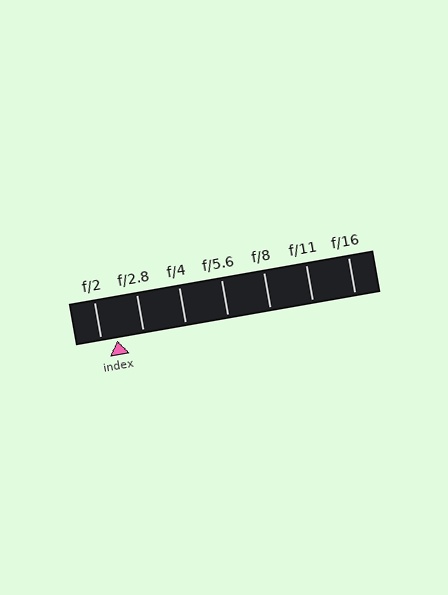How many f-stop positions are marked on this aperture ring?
There are 7 f-stop positions marked.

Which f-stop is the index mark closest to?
The index mark is closest to f/2.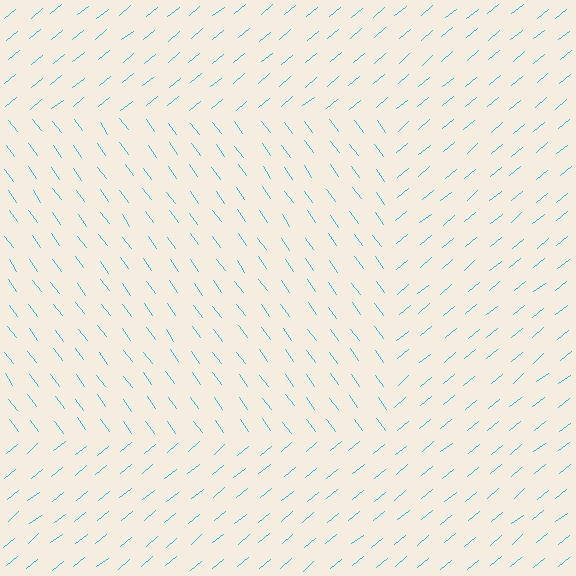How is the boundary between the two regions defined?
The boundary is defined purely by a change in line orientation (approximately 86 degrees difference). All lines are the same color and thickness.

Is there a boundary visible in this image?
Yes, there is a texture boundary formed by a change in line orientation.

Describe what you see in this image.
The image is filled with small cyan line segments. A rectangle region in the image has lines oriented differently from the surrounding lines, creating a visible texture boundary.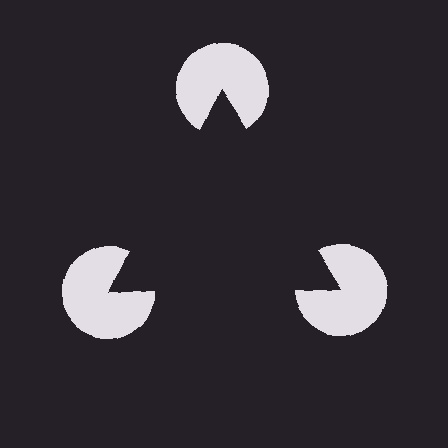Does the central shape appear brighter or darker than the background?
It typically appears slightly darker than the background, even though no actual brightness change is drawn.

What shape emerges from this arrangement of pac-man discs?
An illusory triangle — its edges are inferred from the aligned wedge cuts in the pac-man discs, not physically drawn.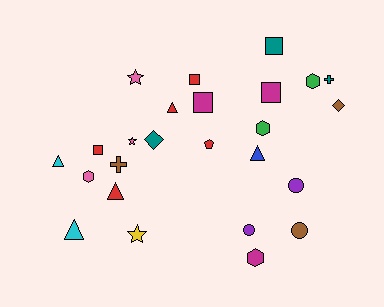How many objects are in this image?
There are 25 objects.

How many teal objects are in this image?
There are 3 teal objects.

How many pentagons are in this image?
There is 1 pentagon.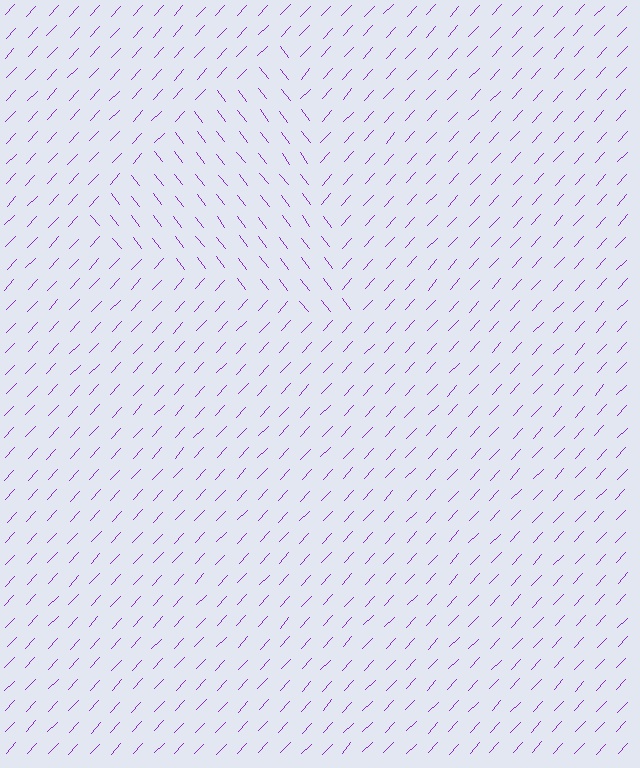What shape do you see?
I see a triangle.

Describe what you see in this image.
The image is filled with small purple line segments. A triangle region in the image has lines oriented differently from the surrounding lines, creating a visible texture boundary.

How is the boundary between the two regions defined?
The boundary is defined purely by a change in line orientation (approximately 80 degrees difference). All lines are the same color and thickness.